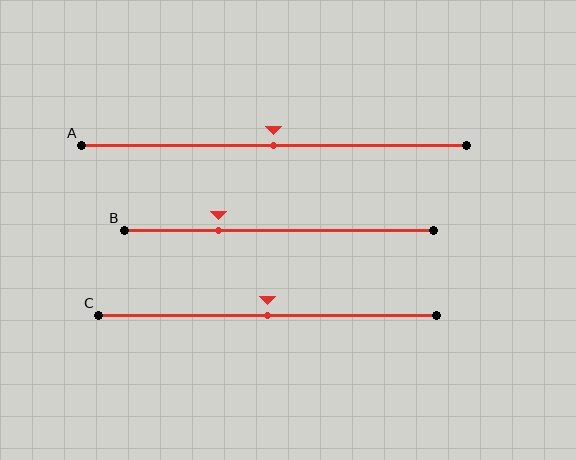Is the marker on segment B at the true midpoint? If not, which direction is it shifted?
No, the marker on segment B is shifted to the left by about 19% of the segment length.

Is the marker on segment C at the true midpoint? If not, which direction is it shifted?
Yes, the marker on segment C is at the true midpoint.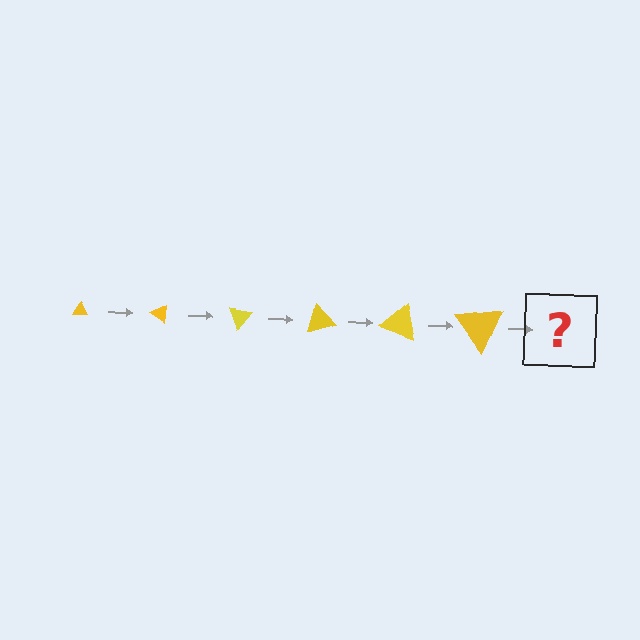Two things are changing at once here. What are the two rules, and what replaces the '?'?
The two rules are that the triangle grows larger each step and it rotates 35 degrees each step. The '?' should be a triangle, larger than the previous one and rotated 210 degrees from the start.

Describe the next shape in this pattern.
It should be a triangle, larger than the previous one and rotated 210 degrees from the start.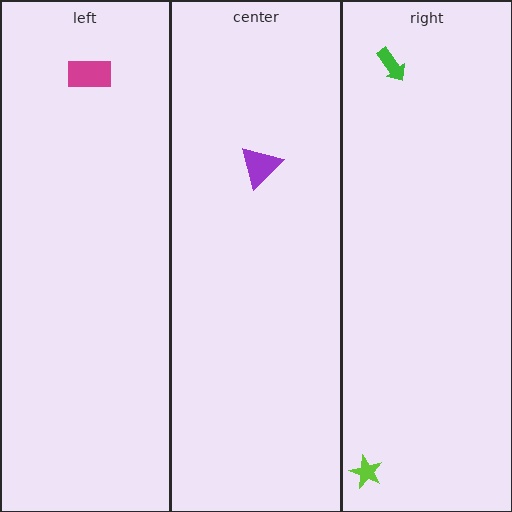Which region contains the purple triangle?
The center region.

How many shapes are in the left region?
1.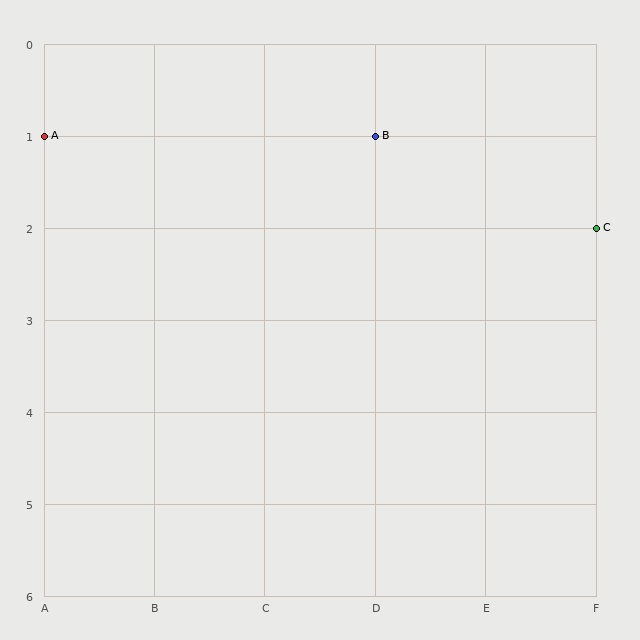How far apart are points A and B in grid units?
Points A and B are 3 columns apart.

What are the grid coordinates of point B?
Point B is at grid coordinates (D, 1).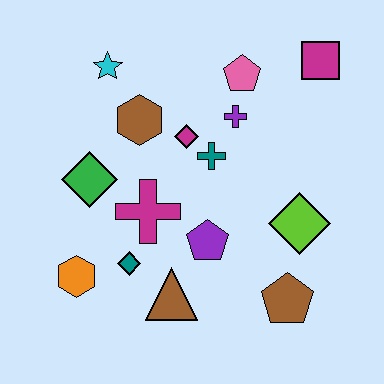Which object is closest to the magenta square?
The pink pentagon is closest to the magenta square.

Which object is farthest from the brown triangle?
The magenta square is farthest from the brown triangle.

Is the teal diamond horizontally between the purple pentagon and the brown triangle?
No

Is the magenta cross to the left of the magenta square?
Yes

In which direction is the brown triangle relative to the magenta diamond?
The brown triangle is below the magenta diamond.